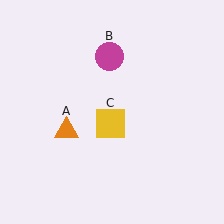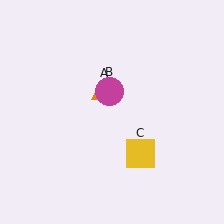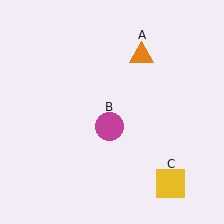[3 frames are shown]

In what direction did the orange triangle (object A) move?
The orange triangle (object A) moved up and to the right.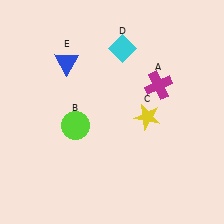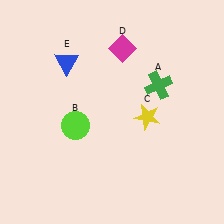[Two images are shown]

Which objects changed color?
A changed from magenta to green. D changed from cyan to magenta.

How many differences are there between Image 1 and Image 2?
There are 2 differences between the two images.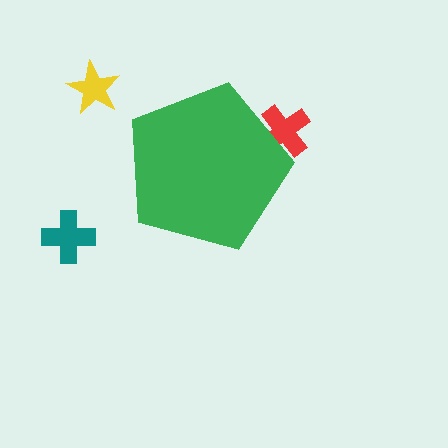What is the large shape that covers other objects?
A green pentagon.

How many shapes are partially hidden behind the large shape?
1 shape is partially hidden.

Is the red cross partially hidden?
Yes, the red cross is partially hidden behind the green pentagon.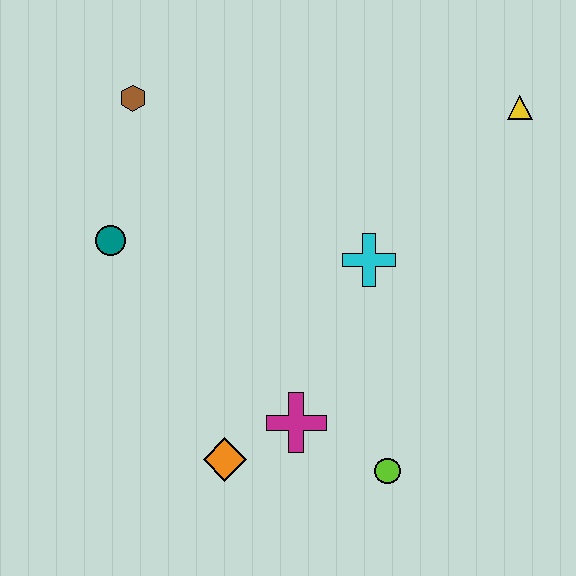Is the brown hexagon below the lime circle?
No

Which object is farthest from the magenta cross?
The yellow triangle is farthest from the magenta cross.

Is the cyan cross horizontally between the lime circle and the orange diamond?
Yes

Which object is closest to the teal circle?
The brown hexagon is closest to the teal circle.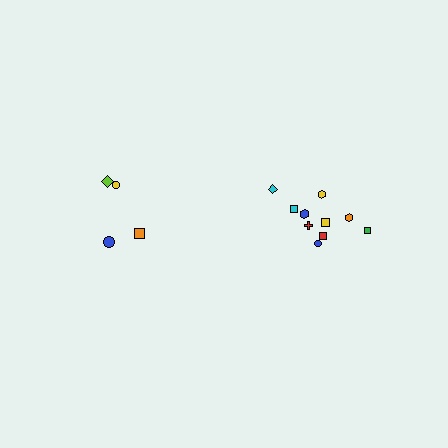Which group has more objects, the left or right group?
The right group.